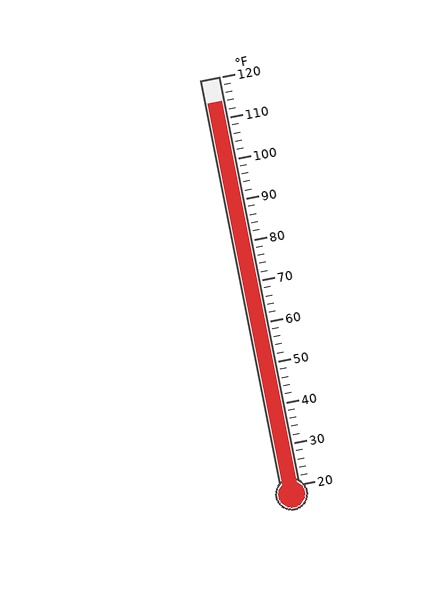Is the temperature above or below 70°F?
The temperature is above 70°F.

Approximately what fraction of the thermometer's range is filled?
The thermometer is filled to approximately 95% of its range.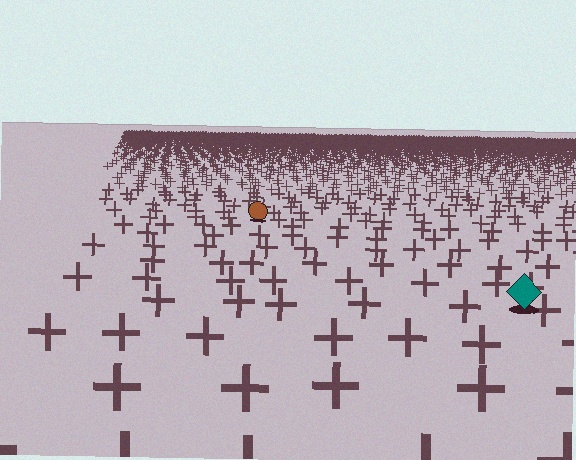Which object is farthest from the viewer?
The brown circle is farthest from the viewer. It appears smaller and the ground texture around it is denser.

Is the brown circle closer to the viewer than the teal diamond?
No. The teal diamond is closer — you can tell from the texture gradient: the ground texture is coarser near it.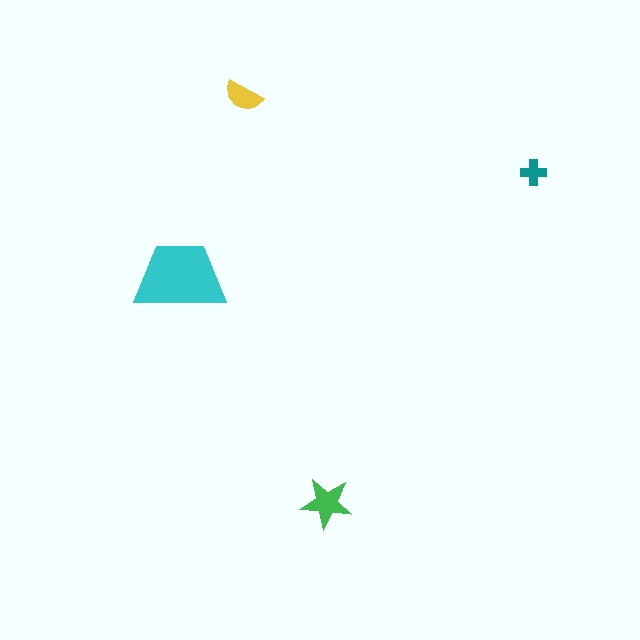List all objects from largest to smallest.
The cyan trapezoid, the green star, the yellow semicircle, the teal cross.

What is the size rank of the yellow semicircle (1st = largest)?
3rd.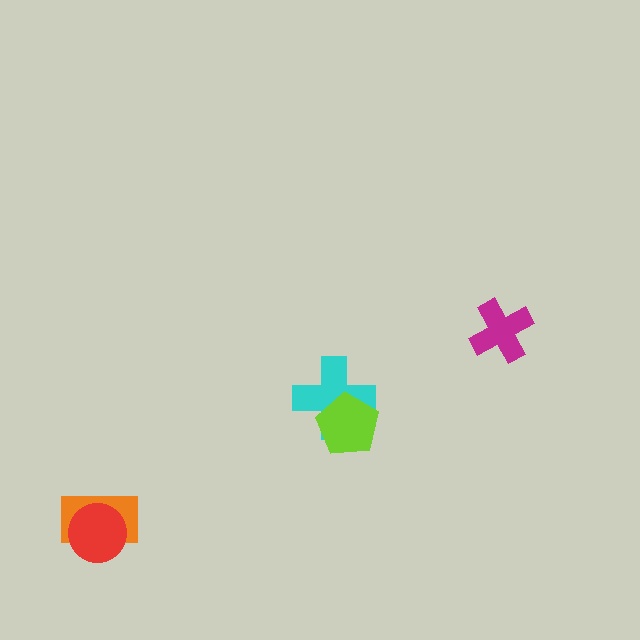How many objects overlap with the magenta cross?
0 objects overlap with the magenta cross.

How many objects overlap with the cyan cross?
1 object overlaps with the cyan cross.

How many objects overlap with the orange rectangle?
1 object overlaps with the orange rectangle.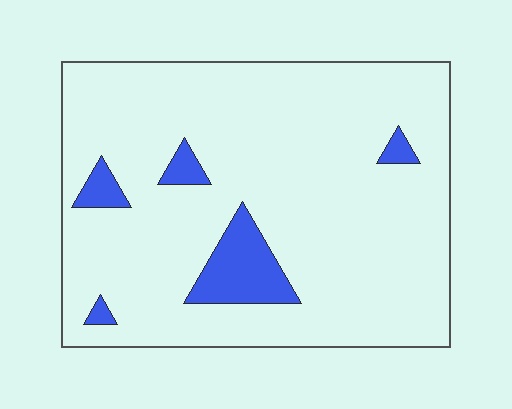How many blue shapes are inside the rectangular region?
5.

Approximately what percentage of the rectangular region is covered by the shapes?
Approximately 10%.